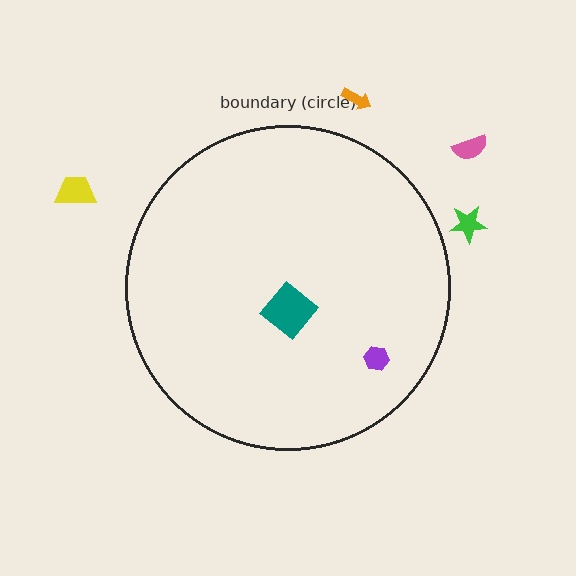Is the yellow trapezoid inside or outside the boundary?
Outside.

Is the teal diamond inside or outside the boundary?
Inside.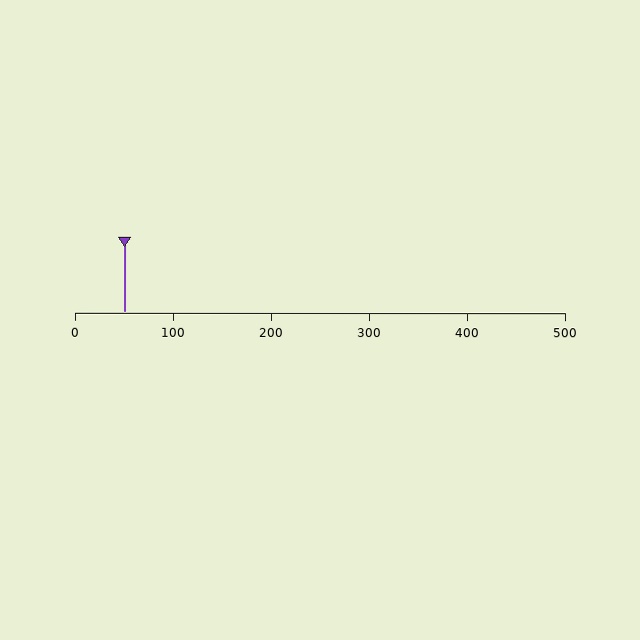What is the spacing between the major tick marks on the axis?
The major ticks are spaced 100 apart.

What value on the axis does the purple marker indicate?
The marker indicates approximately 50.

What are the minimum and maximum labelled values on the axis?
The axis runs from 0 to 500.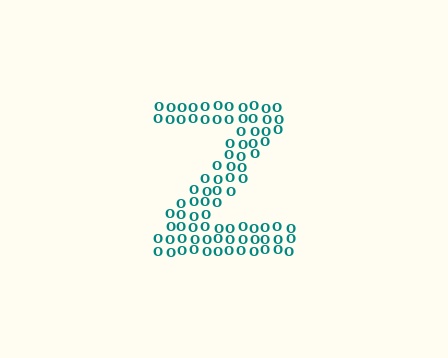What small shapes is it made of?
It is made of small letter O's.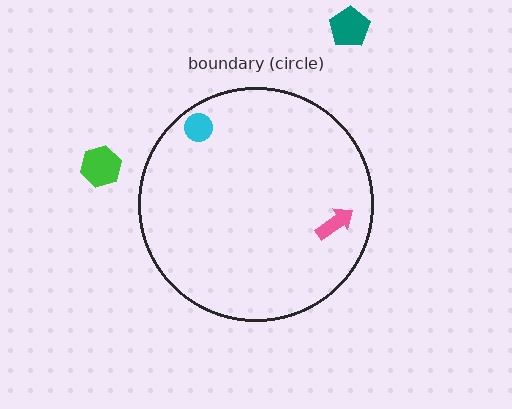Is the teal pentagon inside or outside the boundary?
Outside.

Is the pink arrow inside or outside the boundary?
Inside.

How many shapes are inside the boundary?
2 inside, 2 outside.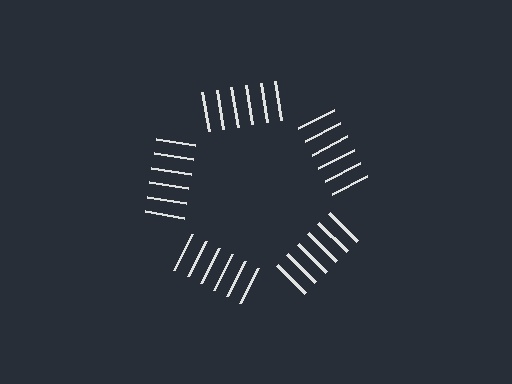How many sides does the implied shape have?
5 sides — the line-ends trace a pentagon.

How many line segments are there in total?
30 — 6 along each of the 5 edges.